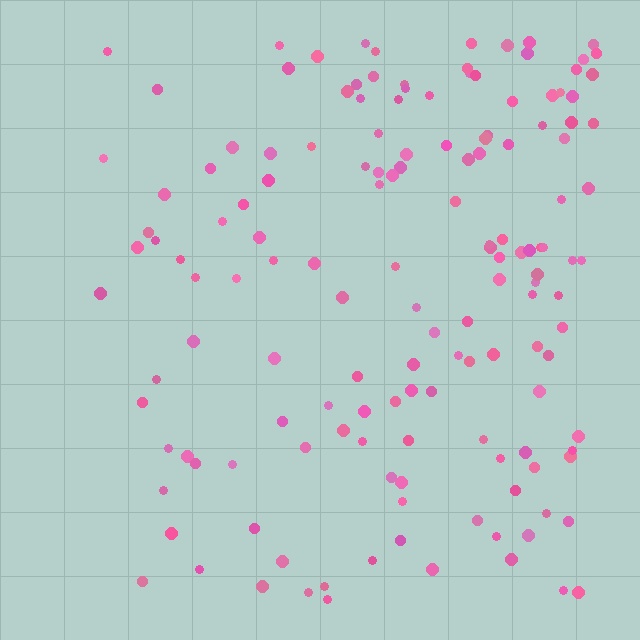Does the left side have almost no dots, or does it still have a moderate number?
Still a moderate number, just noticeably fewer than the right.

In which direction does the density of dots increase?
From left to right, with the right side densest.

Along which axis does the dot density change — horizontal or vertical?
Horizontal.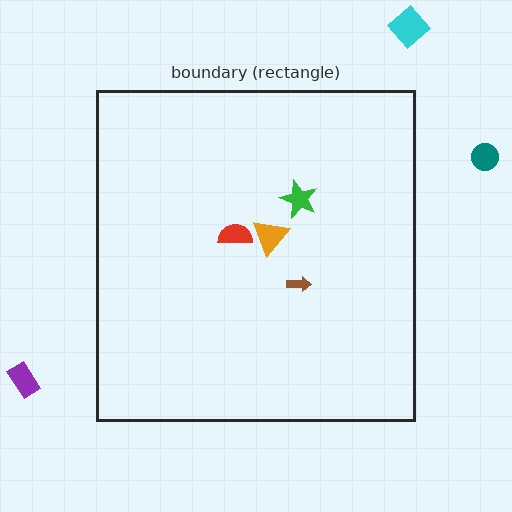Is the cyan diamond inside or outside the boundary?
Outside.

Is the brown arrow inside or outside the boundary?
Inside.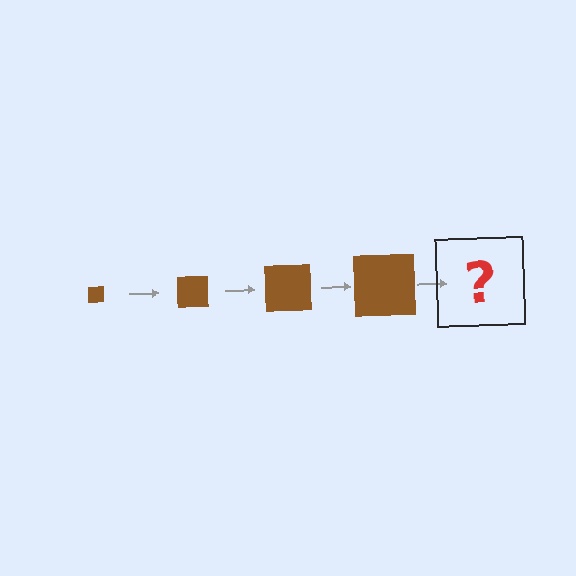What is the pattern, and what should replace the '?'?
The pattern is that the square gets progressively larger each step. The '?' should be a brown square, larger than the previous one.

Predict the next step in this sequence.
The next step is a brown square, larger than the previous one.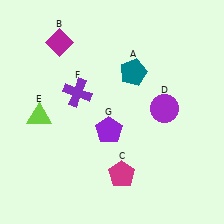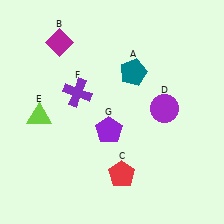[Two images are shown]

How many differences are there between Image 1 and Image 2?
There is 1 difference between the two images.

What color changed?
The pentagon (C) changed from magenta in Image 1 to red in Image 2.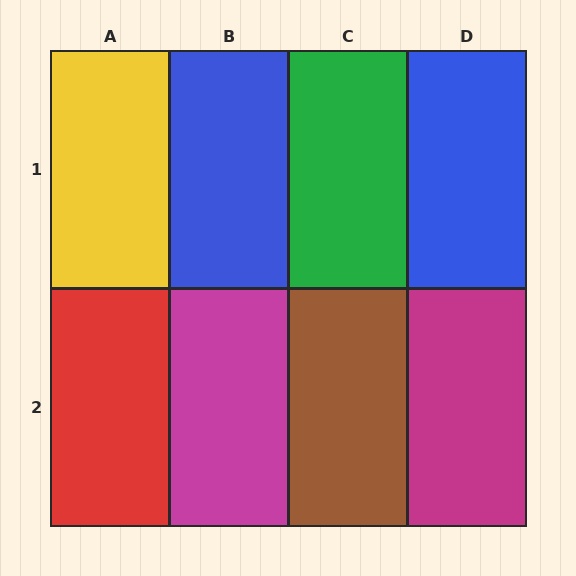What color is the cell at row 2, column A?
Red.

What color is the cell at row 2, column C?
Brown.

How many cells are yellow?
1 cell is yellow.